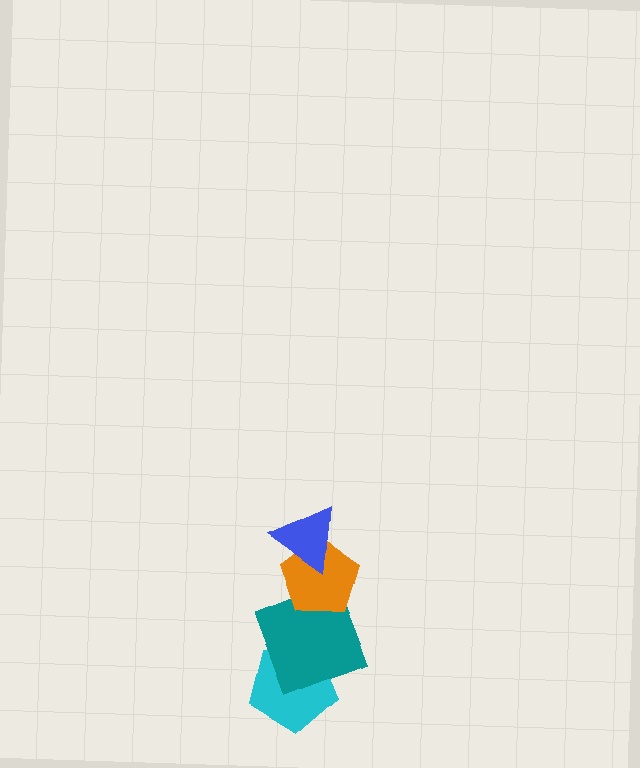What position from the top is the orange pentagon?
The orange pentagon is 2nd from the top.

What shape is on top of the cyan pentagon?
The teal square is on top of the cyan pentagon.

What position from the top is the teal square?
The teal square is 3rd from the top.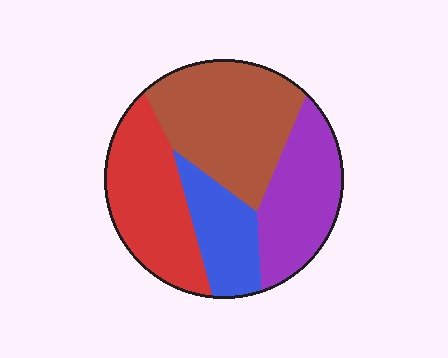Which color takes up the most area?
Brown, at roughly 35%.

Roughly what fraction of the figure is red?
Red takes up about one quarter (1/4) of the figure.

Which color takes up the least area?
Blue, at roughly 15%.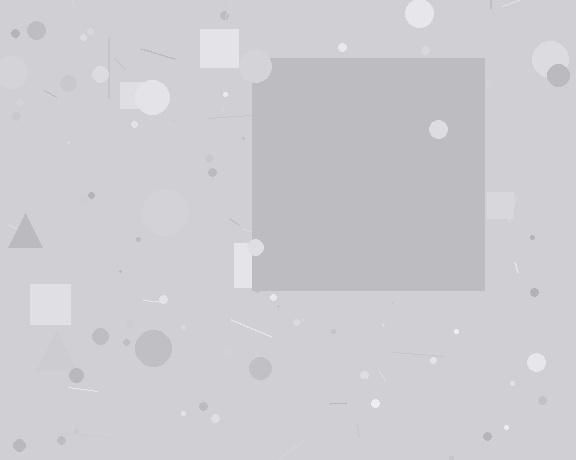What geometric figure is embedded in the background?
A square is embedded in the background.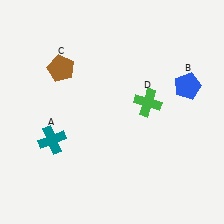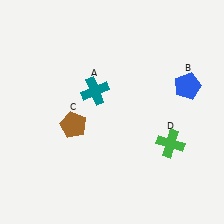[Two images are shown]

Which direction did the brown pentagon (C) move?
The brown pentagon (C) moved down.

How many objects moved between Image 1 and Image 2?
3 objects moved between the two images.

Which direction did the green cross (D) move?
The green cross (D) moved down.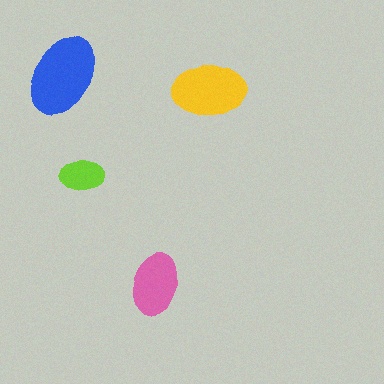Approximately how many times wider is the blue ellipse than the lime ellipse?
About 2 times wider.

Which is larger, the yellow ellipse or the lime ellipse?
The yellow one.